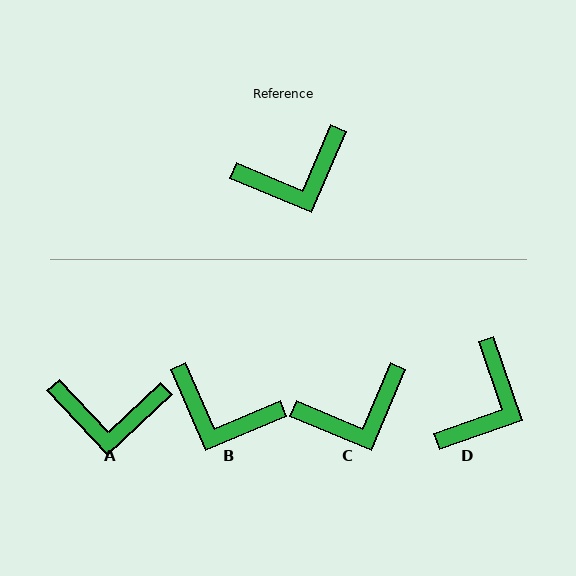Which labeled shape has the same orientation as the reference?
C.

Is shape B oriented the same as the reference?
No, it is off by about 44 degrees.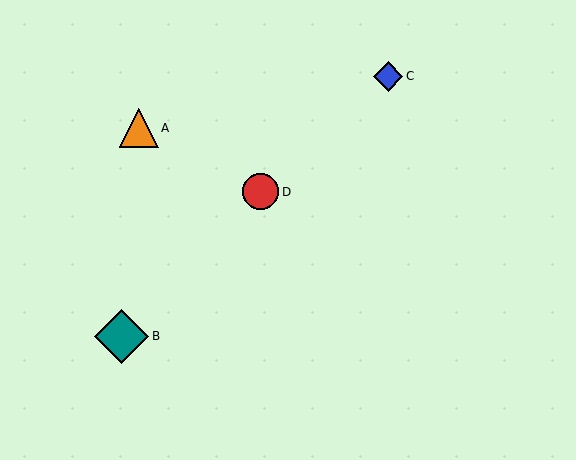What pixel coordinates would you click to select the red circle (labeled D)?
Click at (261, 192) to select the red circle D.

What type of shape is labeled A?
Shape A is an orange triangle.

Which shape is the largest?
The teal diamond (labeled B) is the largest.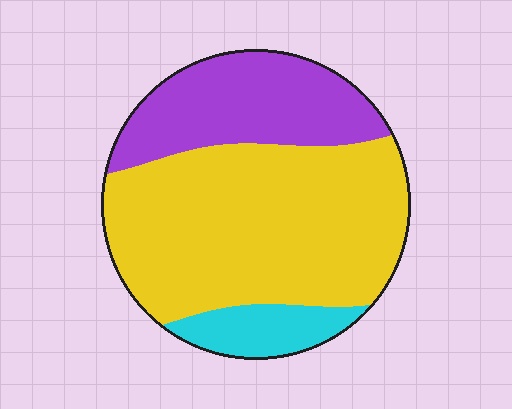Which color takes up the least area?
Cyan, at roughly 10%.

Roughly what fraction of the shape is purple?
Purple takes up about one quarter (1/4) of the shape.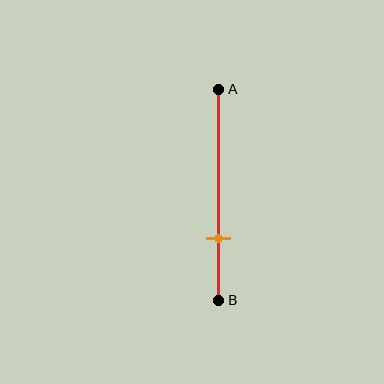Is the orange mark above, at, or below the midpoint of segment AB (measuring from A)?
The orange mark is below the midpoint of segment AB.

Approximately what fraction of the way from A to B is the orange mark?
The orange mark is approximately 70% of the way from A to B.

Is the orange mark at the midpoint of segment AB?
No, the mark is at about 70% from A, not at the 50% midpoint.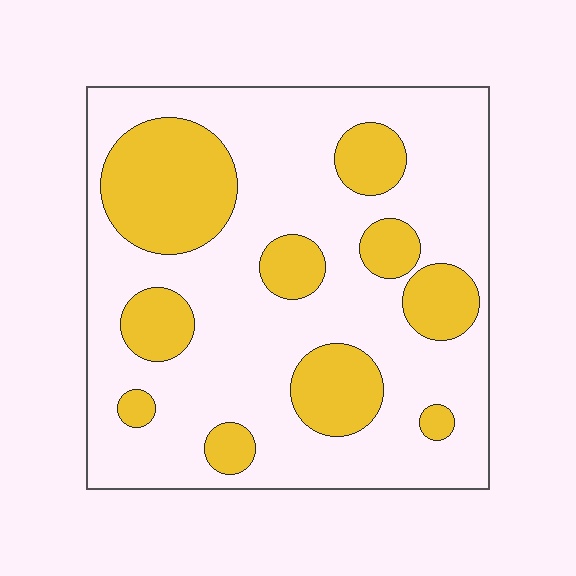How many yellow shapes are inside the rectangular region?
10.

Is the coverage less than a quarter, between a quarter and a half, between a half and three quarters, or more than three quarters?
Between a quarter and a half.